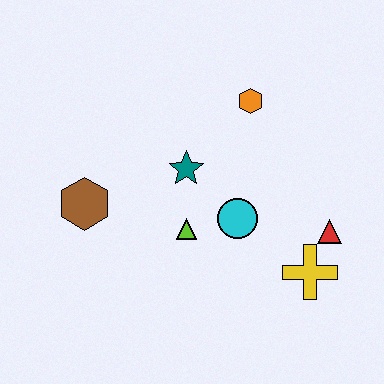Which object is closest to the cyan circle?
The lime triangle is closest to the cyan circle.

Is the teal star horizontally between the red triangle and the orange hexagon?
No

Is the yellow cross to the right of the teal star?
Yes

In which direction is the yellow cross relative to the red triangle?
The yellow cross is below the red triangle.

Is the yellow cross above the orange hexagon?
No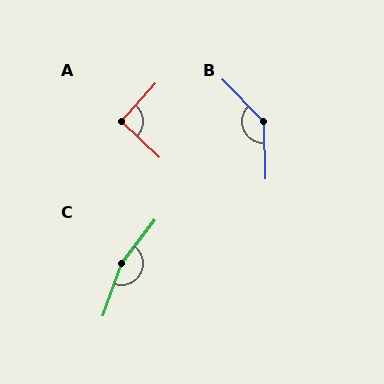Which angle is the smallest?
A, at approximately 91 degrees.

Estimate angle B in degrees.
Approximately 137 degrees.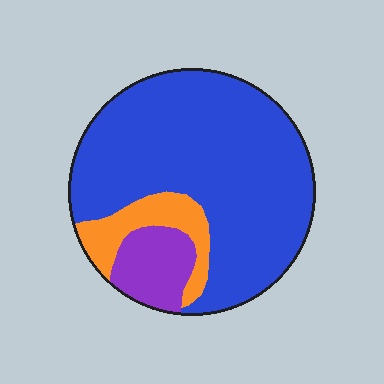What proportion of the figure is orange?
Orange covers around 10% of the figure.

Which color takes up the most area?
Blue, at roughly 75%.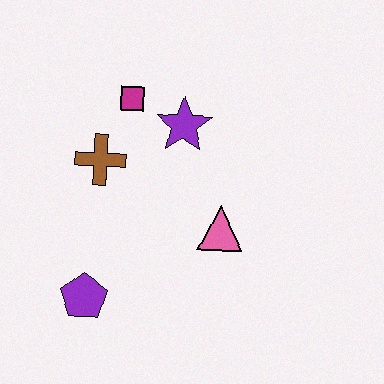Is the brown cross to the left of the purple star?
Yes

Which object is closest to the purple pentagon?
The brown cross is closest to the purple pentagon.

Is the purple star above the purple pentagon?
Yes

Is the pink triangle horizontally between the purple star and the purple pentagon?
No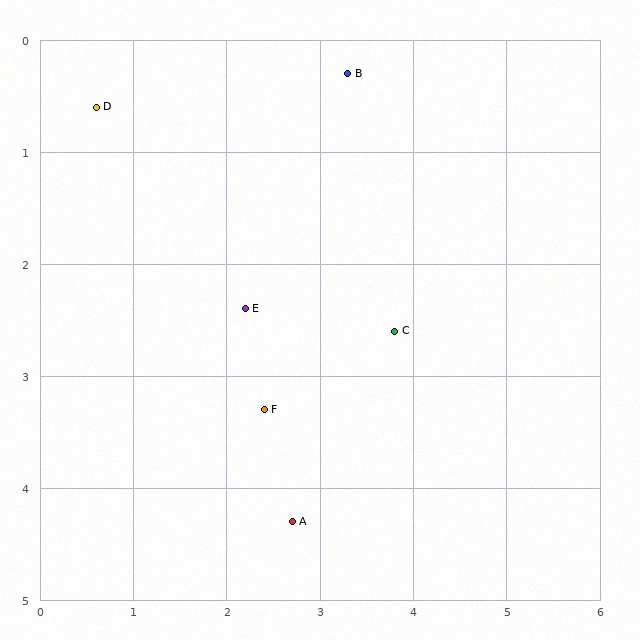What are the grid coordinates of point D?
Point D is at approximately (0.6, 0.6).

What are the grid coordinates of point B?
Point B is at approximately (3.3, 0.3).